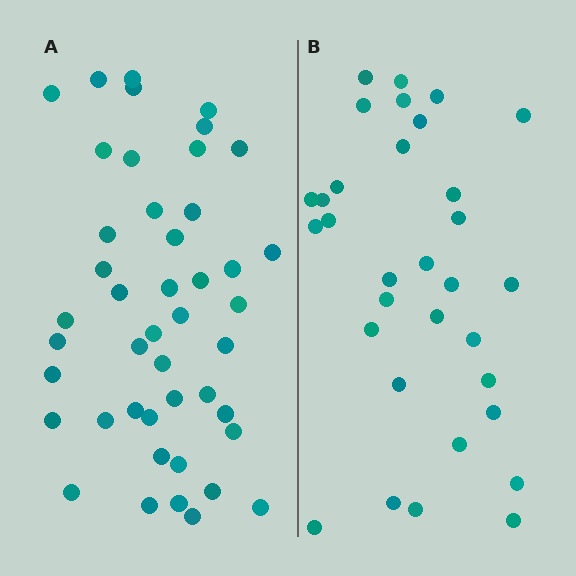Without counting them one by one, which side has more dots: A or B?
Region A (the left region) has more dots.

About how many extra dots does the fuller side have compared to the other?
Region A has approximately 15 more dots than region B.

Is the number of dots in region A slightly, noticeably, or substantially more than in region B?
Region A has noticeably more, but not dramatically so. The ratio is roughly 1.4 to 1.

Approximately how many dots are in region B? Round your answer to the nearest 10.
About 30 dots. (The exact count is 32, which rounds to 30.)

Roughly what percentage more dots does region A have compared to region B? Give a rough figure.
About 40% more.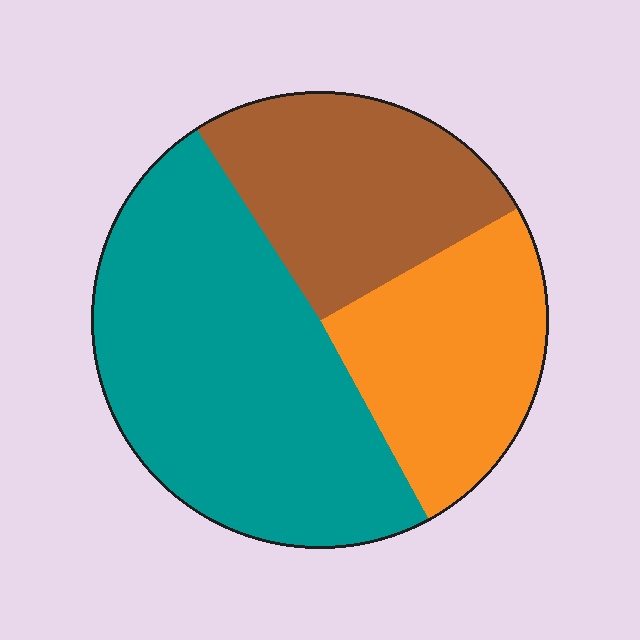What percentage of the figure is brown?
Brown takes up about one quarter (1/4) of the figure.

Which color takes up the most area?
Teal, at roughly 50%.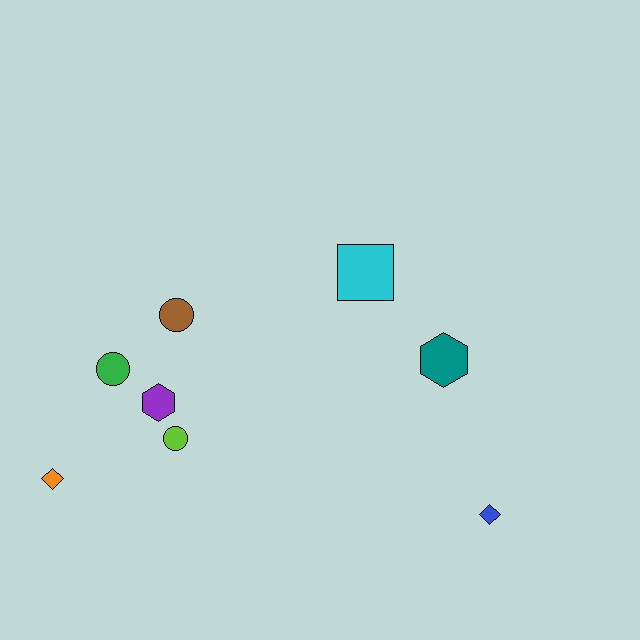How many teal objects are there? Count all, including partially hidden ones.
There is 1 teal object.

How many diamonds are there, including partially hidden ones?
There are 2 diamonds.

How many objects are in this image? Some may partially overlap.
There are 8 objects.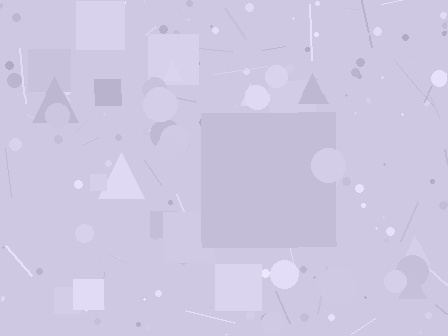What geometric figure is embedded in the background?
A square is embedded in the background.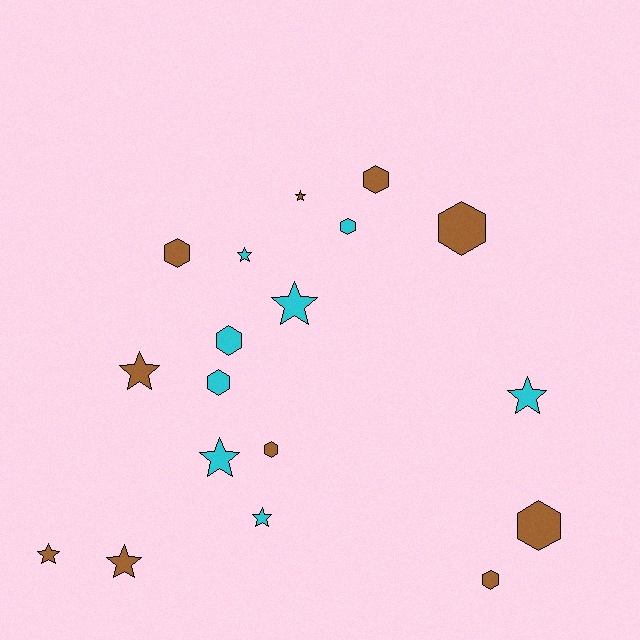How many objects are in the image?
There are 18 objects.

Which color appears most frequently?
Brown, with 10 objects.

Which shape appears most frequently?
Hexagon, with 9 objects.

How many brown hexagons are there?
There are 6 brown hexagons.